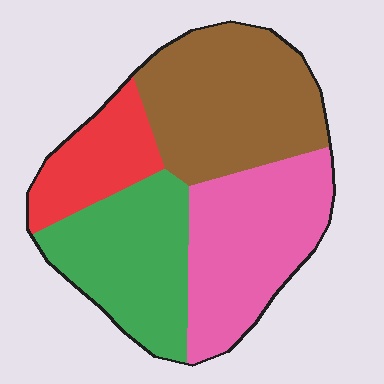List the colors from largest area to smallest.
From largest to smallest: brown, pink, green, red.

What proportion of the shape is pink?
Pink covers around 30% of the shape.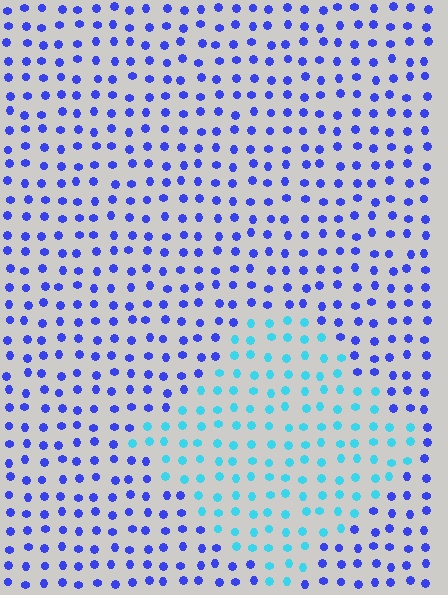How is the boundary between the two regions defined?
The boundary is defined purely by a slight shift in hue (about 50 degrees). Spacing, size, and orientation are identical on both sides.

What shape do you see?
I see a diamond.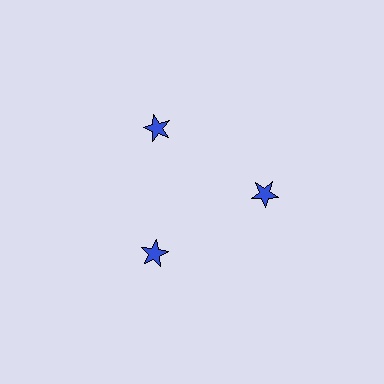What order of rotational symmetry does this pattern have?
This pattern has 3-fold rotational symmetry.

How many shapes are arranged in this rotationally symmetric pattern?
There are 3 shapes, arranged in 3 groups of 1.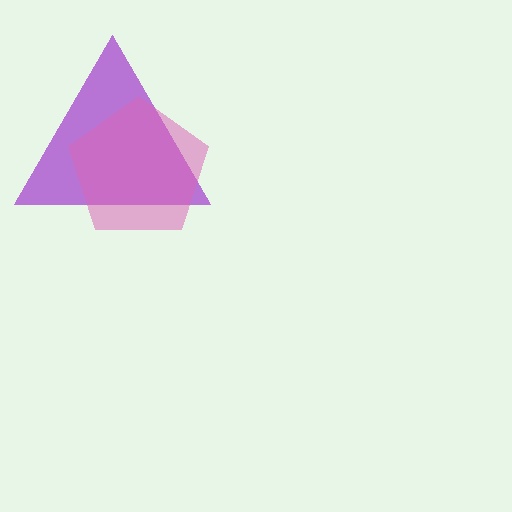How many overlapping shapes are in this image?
There are 2 overlapping shapes in the image.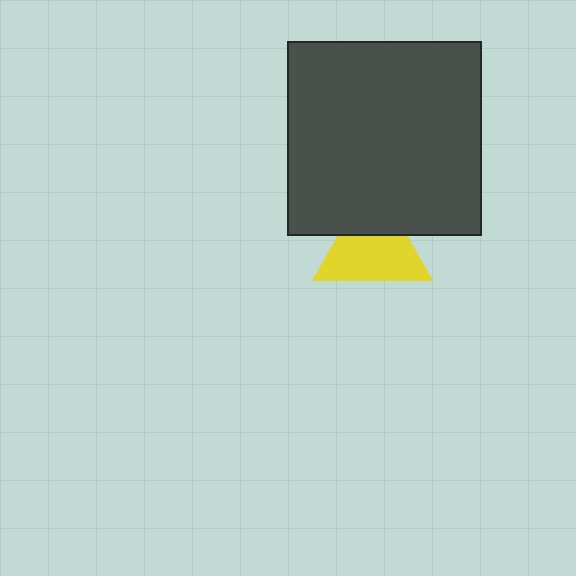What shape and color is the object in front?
The object in front is a dark gray square.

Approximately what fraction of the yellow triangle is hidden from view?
Roughly 32% of the yellow triangle is hidden behind the dark gray square.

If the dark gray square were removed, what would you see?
You would see the complete yellow triangle.